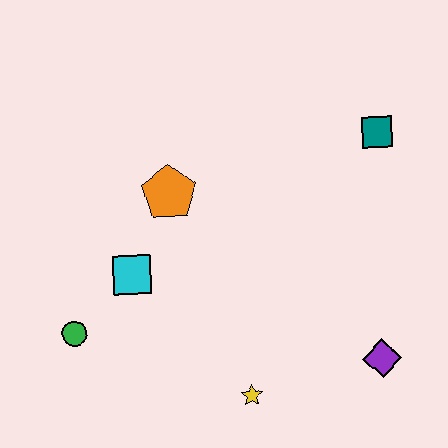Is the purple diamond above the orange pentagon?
No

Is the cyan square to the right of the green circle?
Yes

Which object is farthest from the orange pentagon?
The purple diamond is farthest from the orange pentagon.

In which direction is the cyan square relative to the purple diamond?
The cyan square is to the left of the purple diamond.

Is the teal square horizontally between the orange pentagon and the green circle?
No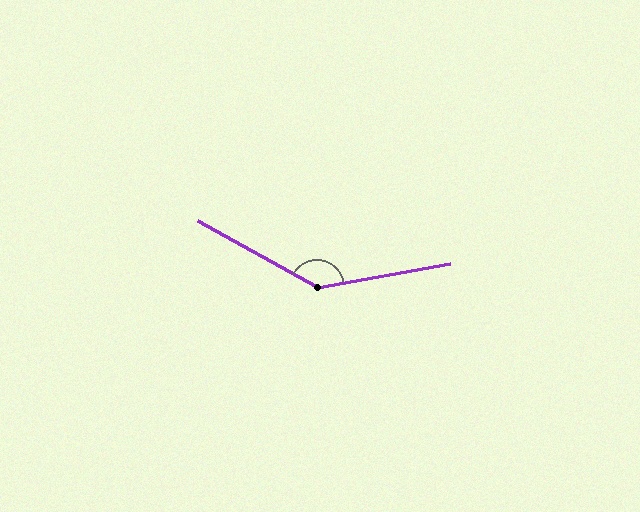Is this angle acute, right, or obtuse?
It is obtuse.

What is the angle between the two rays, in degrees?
Approximately 141 degrees.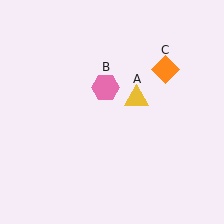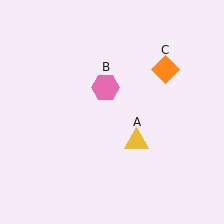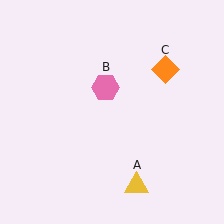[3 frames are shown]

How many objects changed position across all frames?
1 object changed position: yellow triangle (object A).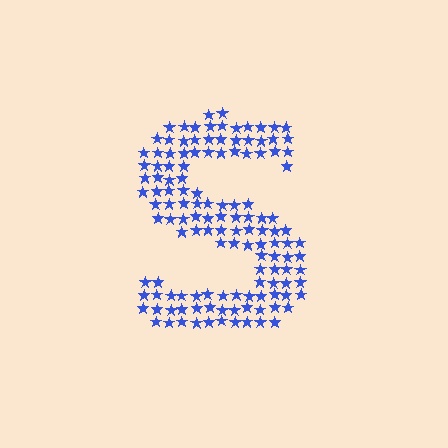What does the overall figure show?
The overall figure shows the letter S.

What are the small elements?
The small elements are stars.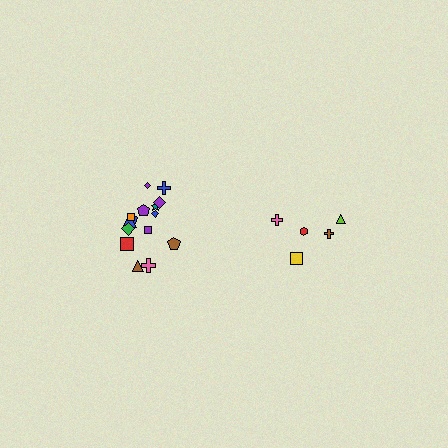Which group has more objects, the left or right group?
The left group.